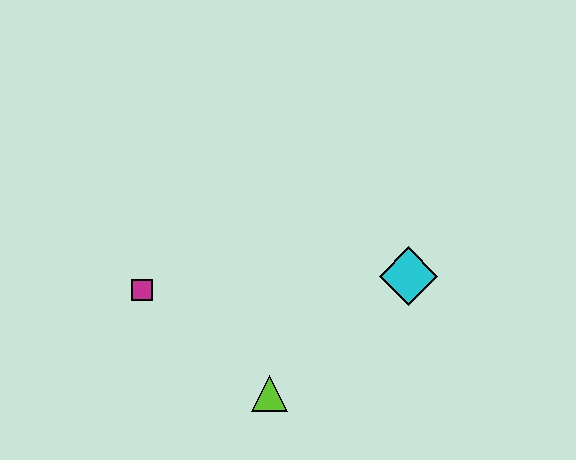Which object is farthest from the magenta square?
The cyan diamond is farthest from the magenta square.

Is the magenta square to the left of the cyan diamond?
Yes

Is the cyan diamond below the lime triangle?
No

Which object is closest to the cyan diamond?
The lime triangle is closest to the cyan diamond.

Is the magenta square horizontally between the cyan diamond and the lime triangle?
No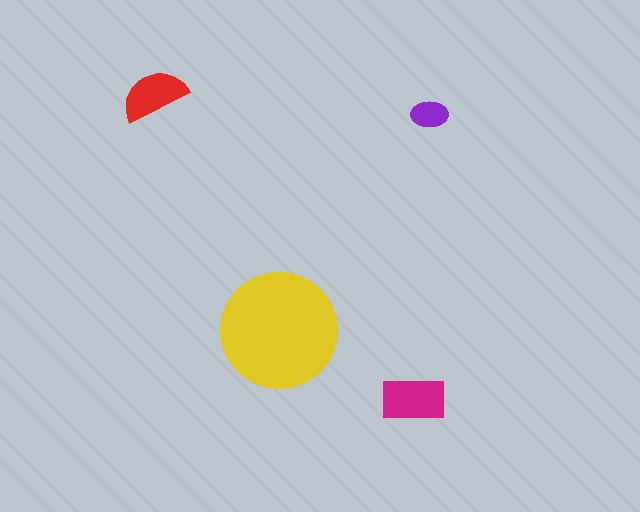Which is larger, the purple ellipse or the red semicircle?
The red semicircle.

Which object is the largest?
The yellow circle.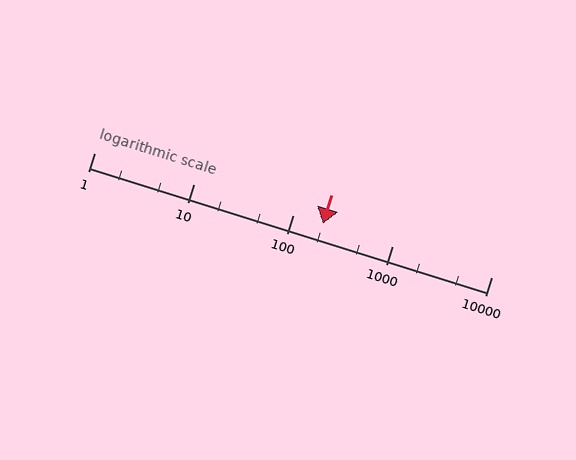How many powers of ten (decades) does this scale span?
The scale spans 4 decades, from 1 to 10000.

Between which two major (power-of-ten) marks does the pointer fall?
The pointer is between 100 and 1000.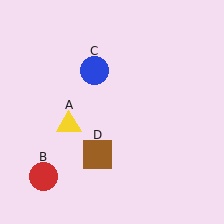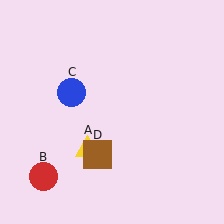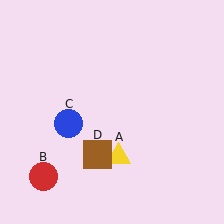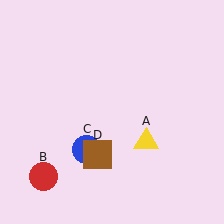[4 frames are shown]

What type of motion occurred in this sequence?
The yellow triangle (object A), blue circle (object C) rotated counterclockwise around the center of the scene.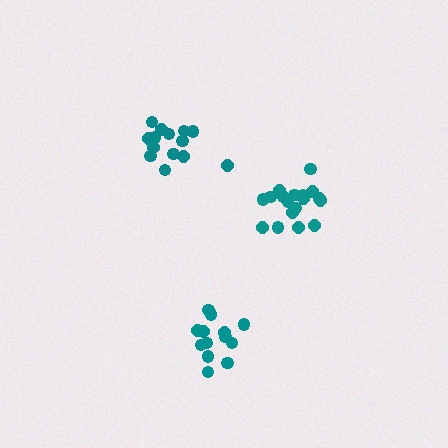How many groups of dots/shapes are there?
There are 3 groups.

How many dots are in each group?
Group 1: 14 dots, Group 2: 18 dots, Group 3: 13 dots (45 total).